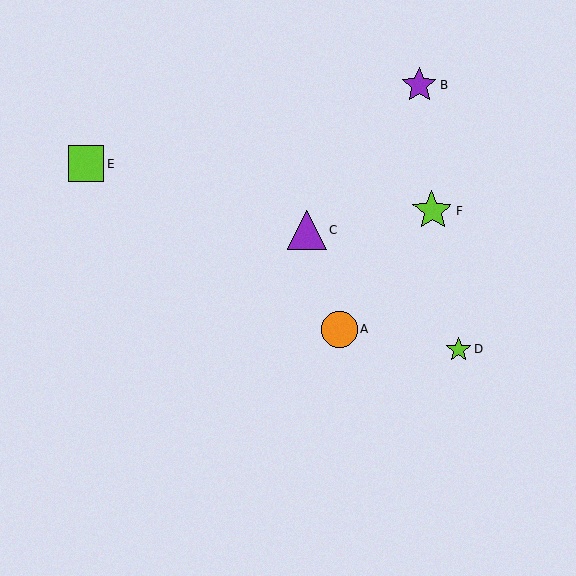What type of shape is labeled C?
Shape C is a purple triangle.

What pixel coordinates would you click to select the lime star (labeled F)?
Click at (432, 211) to select the lime star F.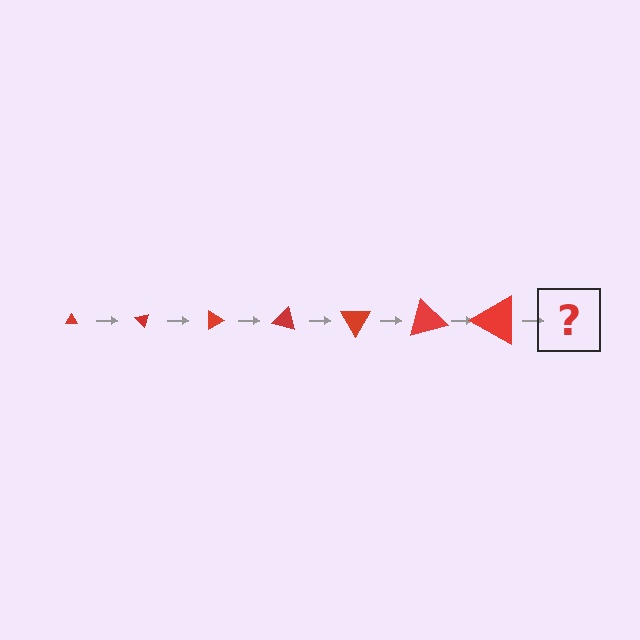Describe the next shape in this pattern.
It should be a triangle, larger than the previous one and rotated 315 degrees from the start.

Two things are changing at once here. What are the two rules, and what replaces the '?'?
The two rules are that the triangle grows larger each step and it rotates 45 degrees each step. The '?' should be a triangle, larger than the previous one and rotated 315 degrees from the start.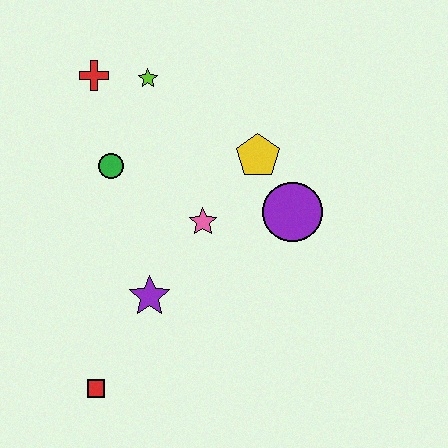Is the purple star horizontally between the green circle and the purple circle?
Yes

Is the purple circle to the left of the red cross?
No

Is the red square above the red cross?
No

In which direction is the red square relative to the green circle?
The red square is below the green circle.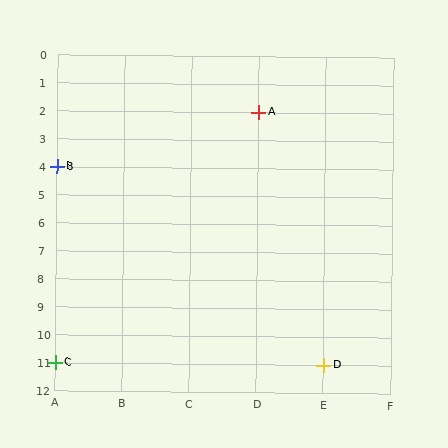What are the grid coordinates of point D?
Point D is at grid coordinates (E, 11).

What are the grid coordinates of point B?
Point B is at grid coordinates (A, 4).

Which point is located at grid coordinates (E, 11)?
Point D is at (E, 11).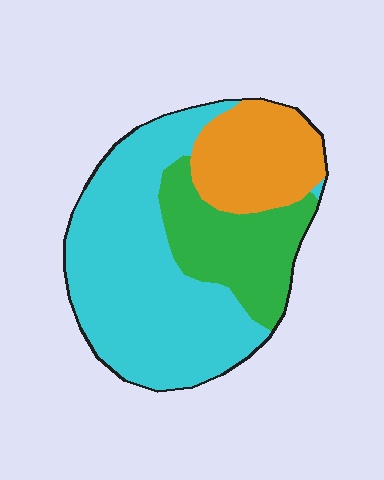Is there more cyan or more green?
Cyan.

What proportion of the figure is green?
Green takes up about one quarter (1/4) of the figure.